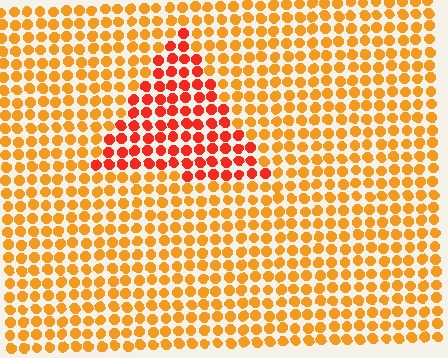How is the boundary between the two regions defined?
The boundary is defined purely by a slight shift in hue (about 33 degrees). Spacing, size, and orientation are identical on both sides.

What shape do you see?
I see a triangle.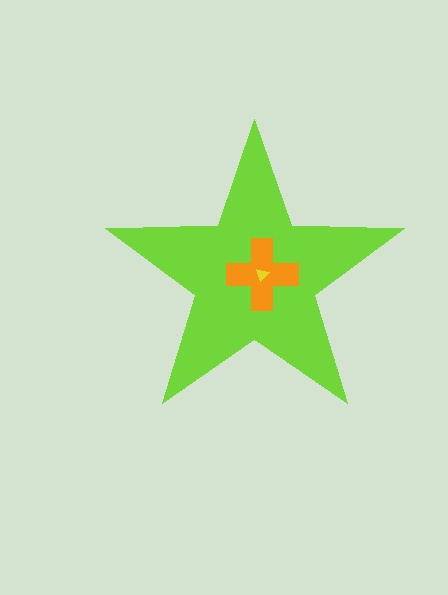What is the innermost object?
The yellow triangle.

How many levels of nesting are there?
3.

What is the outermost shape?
The lime star.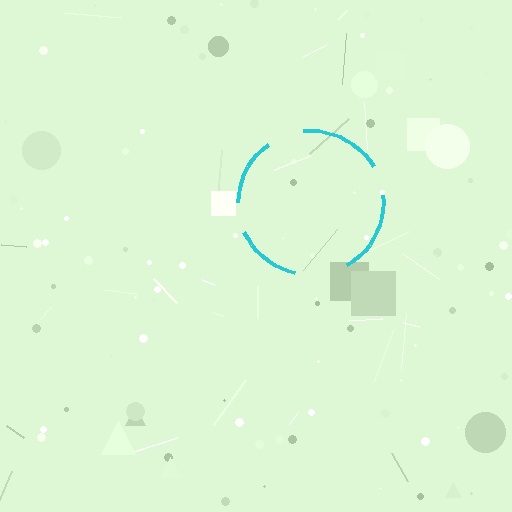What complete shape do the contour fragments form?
The contour fragments form a circle.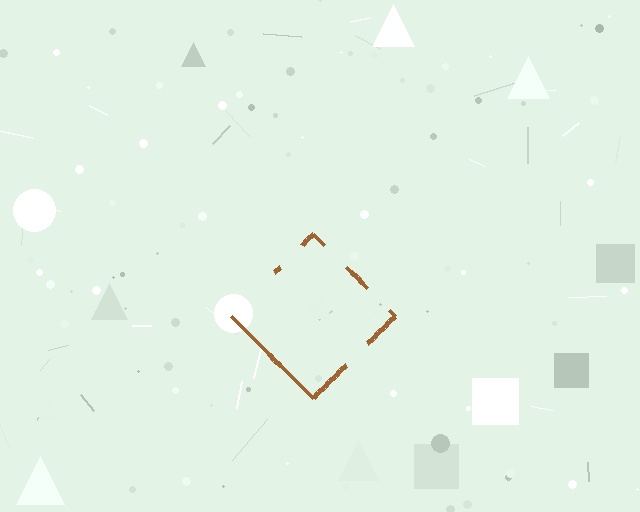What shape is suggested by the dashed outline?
The dashed outline suggests a diamond.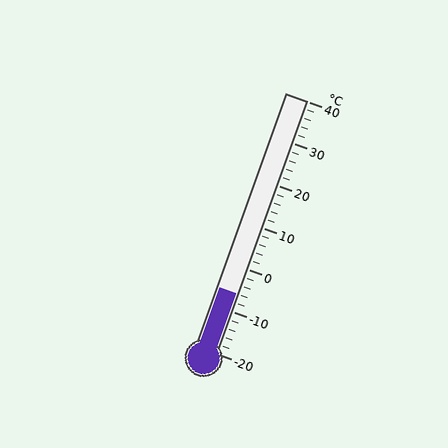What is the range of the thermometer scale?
The thermometer scale ranges from -20°C to 40°C.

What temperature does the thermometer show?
The thermometer shows approximately -6°C.